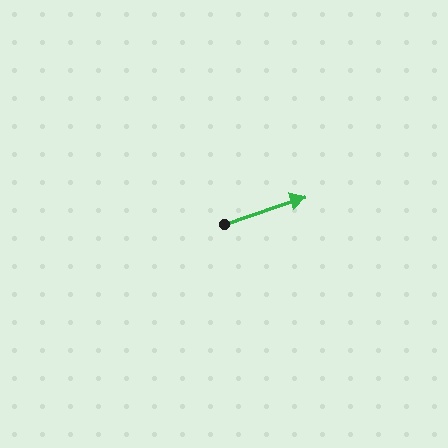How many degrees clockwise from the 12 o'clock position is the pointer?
Approximately 71 degrees.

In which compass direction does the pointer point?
East.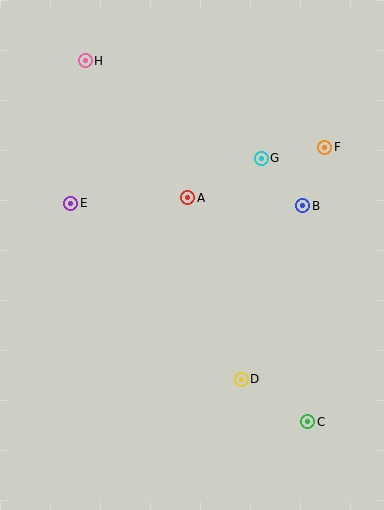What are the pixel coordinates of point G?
Point G is at (261, 158).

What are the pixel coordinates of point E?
Point E is at (71, 203).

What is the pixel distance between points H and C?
The distance between H and C is 424 pixels.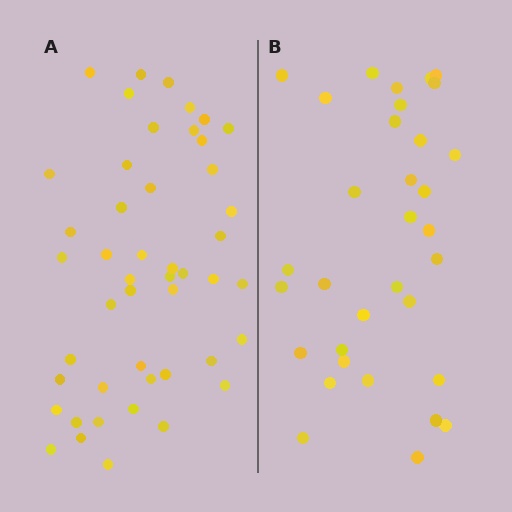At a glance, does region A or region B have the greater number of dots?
Region A (the left region) has more dots.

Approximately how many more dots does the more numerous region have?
Region A has approximately 15 more dots than region B.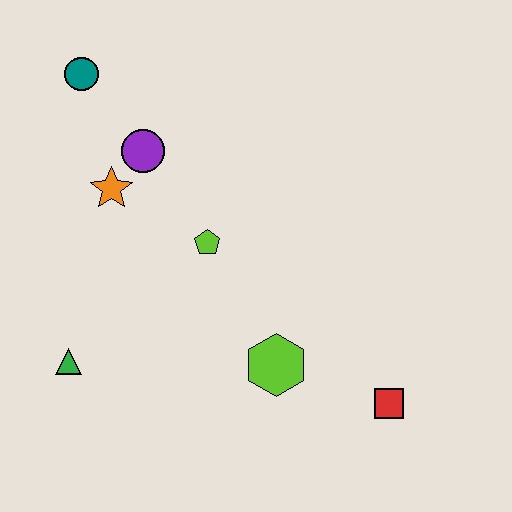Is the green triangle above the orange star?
No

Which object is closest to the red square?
The lime hexagon is closest to the red square.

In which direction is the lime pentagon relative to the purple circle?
The lime pentagon is below the purple circle.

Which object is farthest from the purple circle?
The red square is farthest from the purple circle.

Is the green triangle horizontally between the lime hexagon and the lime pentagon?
No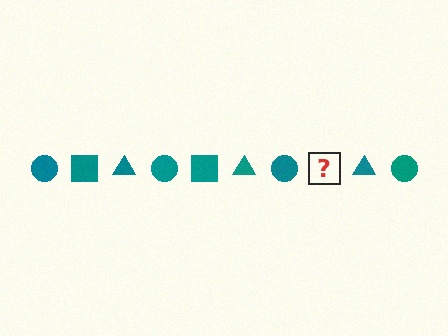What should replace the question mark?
The question mark should be replaced with a teal square.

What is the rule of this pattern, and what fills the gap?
The rule is that the pattern cycles through circle, square, triangle shapes in teal. The gap should be filled with a teal square.